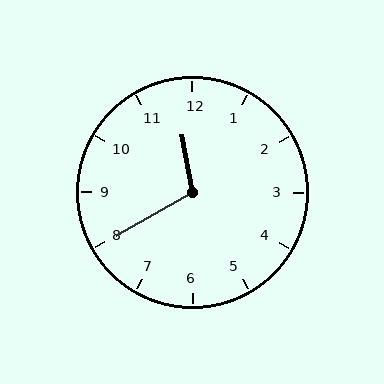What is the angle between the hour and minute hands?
Approximately 110 degrees.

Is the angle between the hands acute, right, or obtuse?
It is obtuse.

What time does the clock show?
11:40.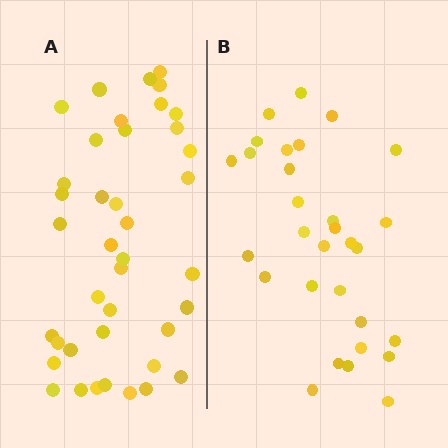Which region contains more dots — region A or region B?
Region A (the left region) has more dots.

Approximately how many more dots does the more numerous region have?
Region A has roughly 10 or so more dots than region B.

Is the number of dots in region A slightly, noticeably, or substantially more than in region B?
Region A has noticeably more, but not dramatically so. The ratio is roughly 1.3 to 1.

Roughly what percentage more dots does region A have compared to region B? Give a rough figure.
About 35% more.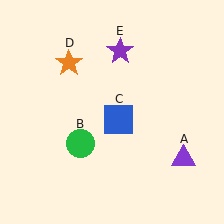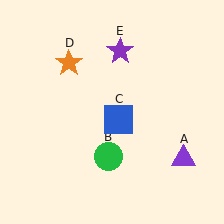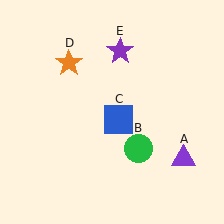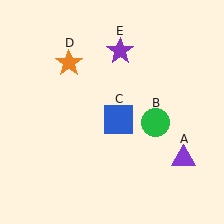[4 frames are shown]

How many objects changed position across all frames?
1 object changed position: green circle (object B).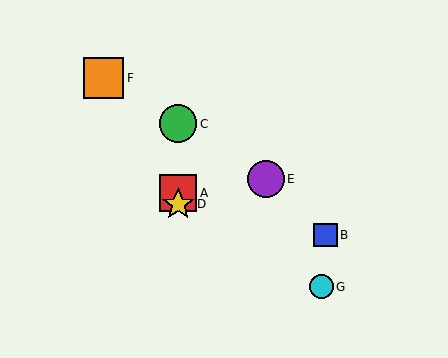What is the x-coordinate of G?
Object G is at x≈321.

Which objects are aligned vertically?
Objects A, C, D are aligned vertically.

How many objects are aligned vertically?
3 objects (A, C, D) are aligned vertically.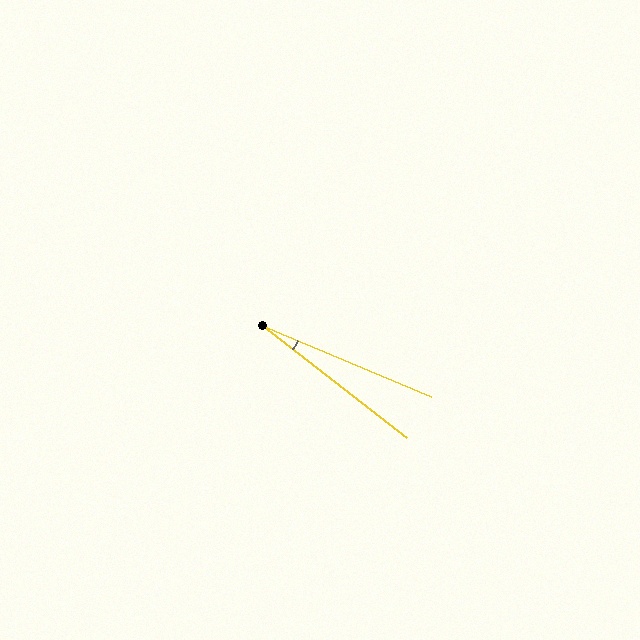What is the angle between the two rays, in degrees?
Approximately 15 degrees.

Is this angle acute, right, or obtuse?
It is acute.